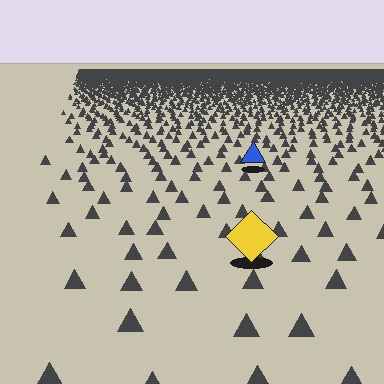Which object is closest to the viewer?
The yellow diamond is closest. The texture marks near it are larger and more spread out.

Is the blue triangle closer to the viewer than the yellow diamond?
No. The yellow diamond is closer — you can tell from the texture gradient: the ground texture is coarser near it.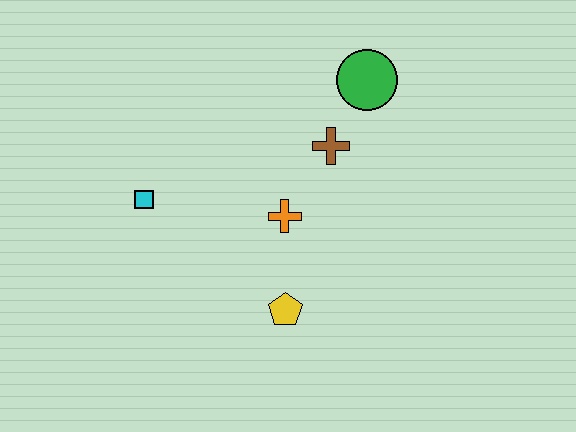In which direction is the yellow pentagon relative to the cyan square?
The yellow pentagon is to the right of the cyan square.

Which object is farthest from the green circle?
The cyan square is farthest from the green circle.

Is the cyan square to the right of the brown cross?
No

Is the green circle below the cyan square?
No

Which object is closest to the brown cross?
The green circle is closest to the brown cross.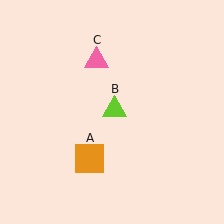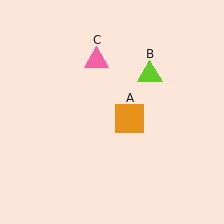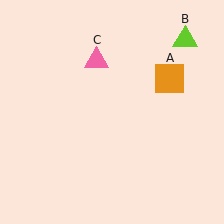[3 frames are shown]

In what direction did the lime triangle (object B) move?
The lime triangle (object B) moved up and to the right.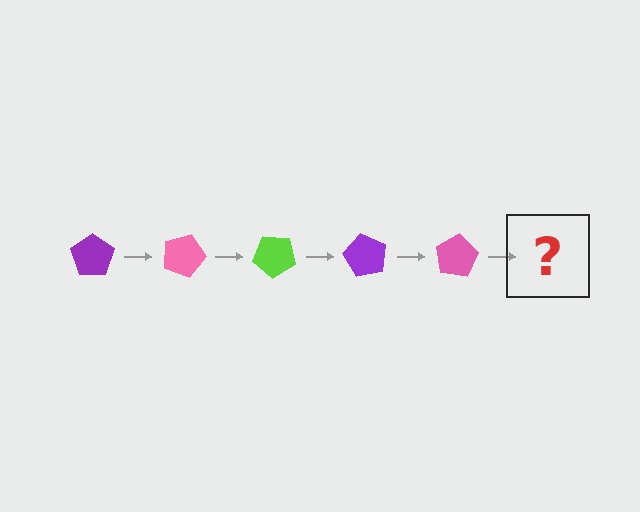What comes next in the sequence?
The next element should be a lime pentagon, rotated 100 degrees from the start.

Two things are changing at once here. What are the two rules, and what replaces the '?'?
The two rules are that it rotates 20 degrees each step and the color cycles through purple, pink, and lime. The '?' should be a lime pentagon, rotated 100 degrees from the start.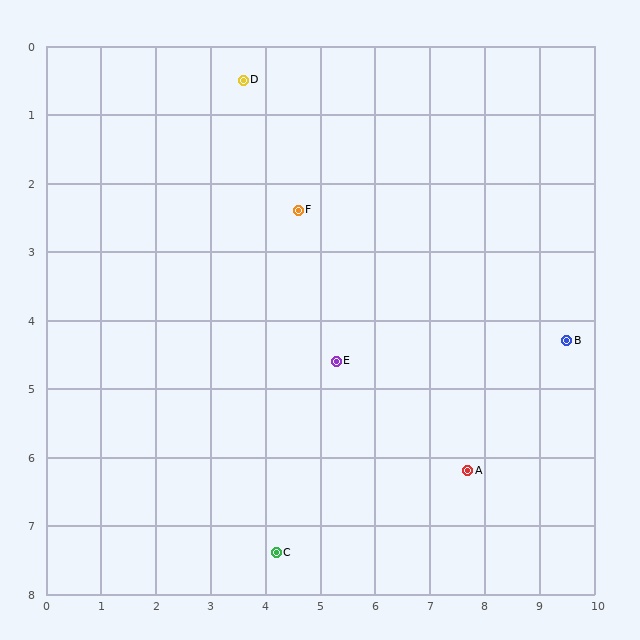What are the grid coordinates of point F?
Point F is at approximately (4.6, 2.4).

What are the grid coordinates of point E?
Point E is at approximately (5.3, 4.6).